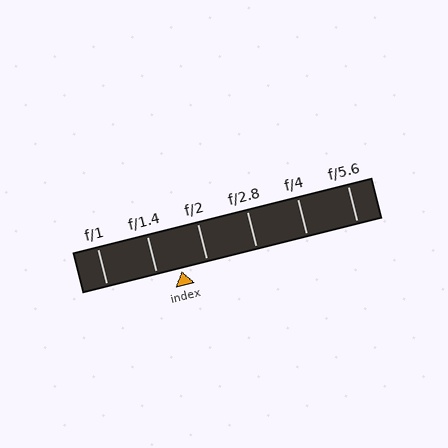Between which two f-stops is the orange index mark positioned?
The index mark is between f/1.4 and f/2.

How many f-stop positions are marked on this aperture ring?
There are 6 f-stop positions marked.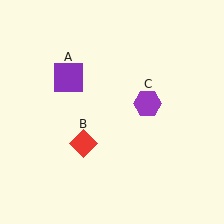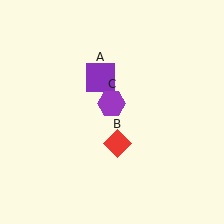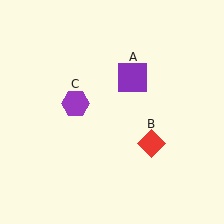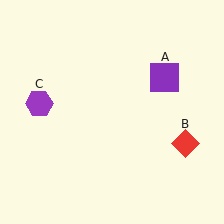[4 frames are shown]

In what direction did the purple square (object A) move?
The purple square (object A) moved right.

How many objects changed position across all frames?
3 objects changed position: purple square (object A), red diamond (object B), purple hexagon (object C).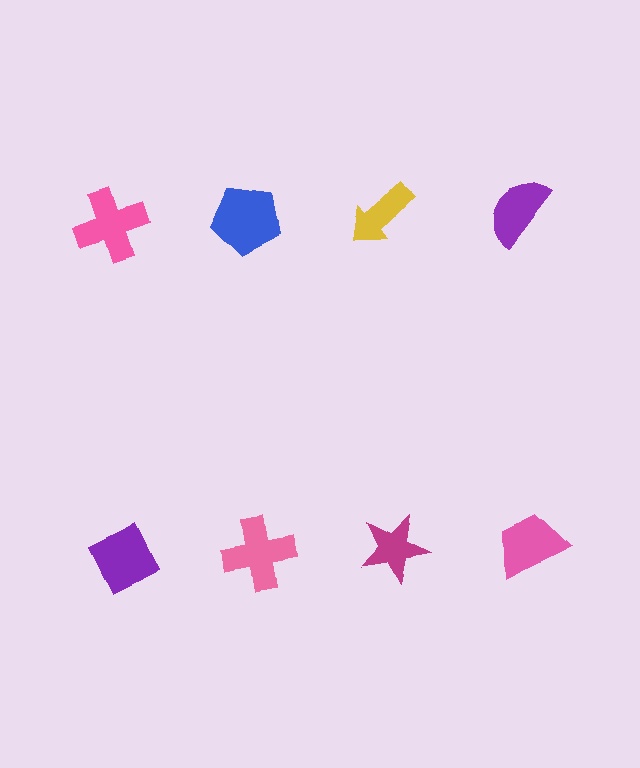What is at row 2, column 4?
A pink trapezoid.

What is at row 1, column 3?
A yellow arrow.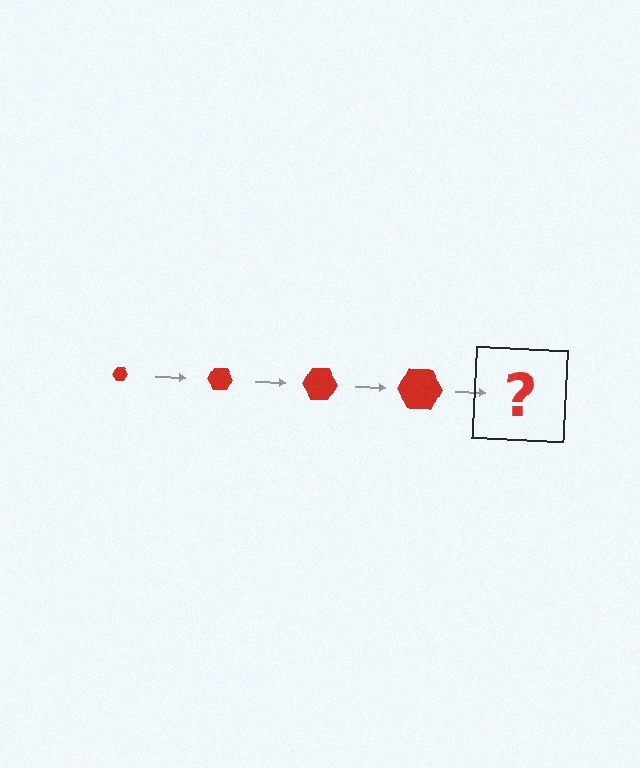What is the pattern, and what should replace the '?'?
The pattern is that the hexagon gets progressively larger each step. The '?' should be a red hexagon, larger than the previous one.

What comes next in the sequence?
The next element should be a red hexagon, larger than the previous one.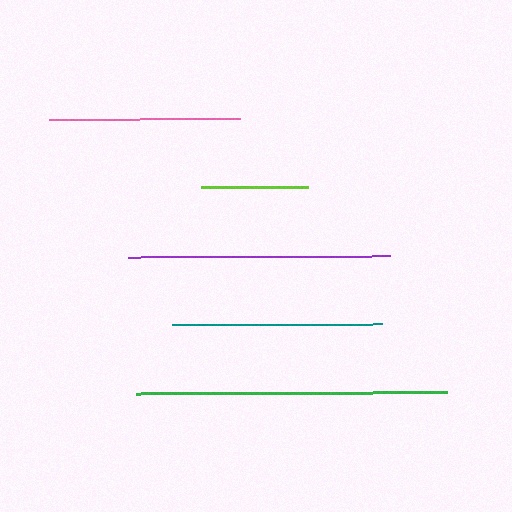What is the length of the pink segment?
The pink segment is approximately 191 pixels long.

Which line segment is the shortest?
The lime line is the shortest at approximately 107 pixels.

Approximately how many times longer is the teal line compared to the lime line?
The teal line is approximately 2.0 times the length of the lime line.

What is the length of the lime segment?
The lime segment is approximately 107 pixels long.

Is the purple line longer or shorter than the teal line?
The purple line is longer than the teal line.